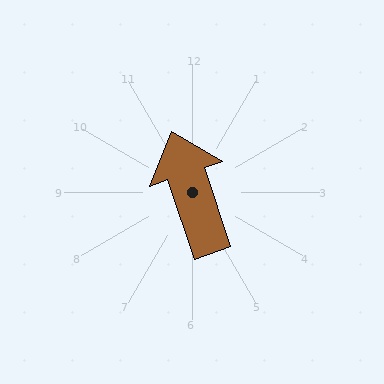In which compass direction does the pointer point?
North.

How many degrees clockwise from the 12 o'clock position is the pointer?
Approximately 341 degrees.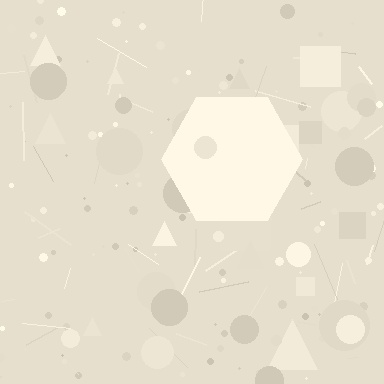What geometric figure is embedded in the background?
A hexagon is embedded in the background.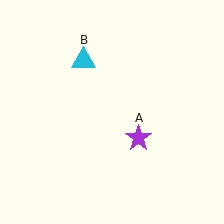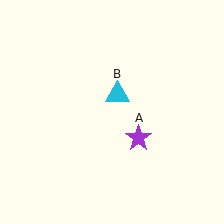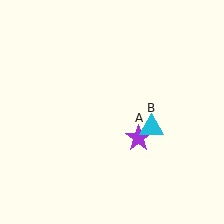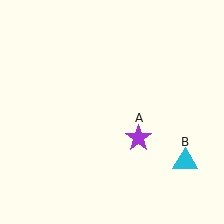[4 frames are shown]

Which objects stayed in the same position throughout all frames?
Purple star (object A) remained stationary.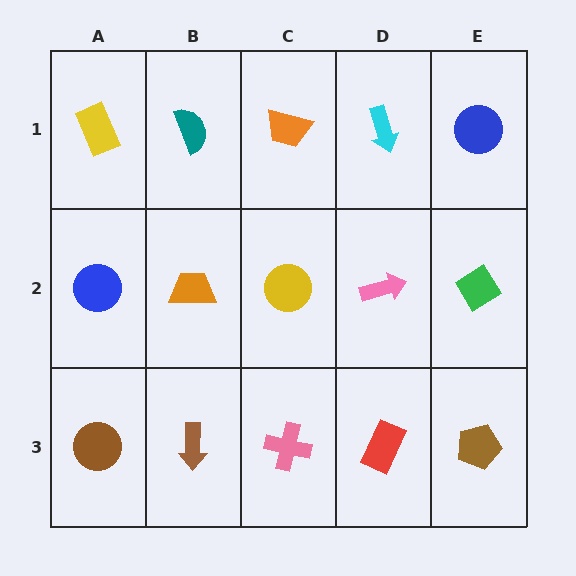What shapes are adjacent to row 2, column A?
A yellow rectangle (row 1, column A), a brown circle (row 3, column A), an orange trapezoid (row 2, column B).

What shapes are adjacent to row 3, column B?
An orange trapezoid (row 2, column B), a brown circle (row 3, column A), a pink cross (row 3, column C).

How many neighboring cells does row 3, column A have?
2.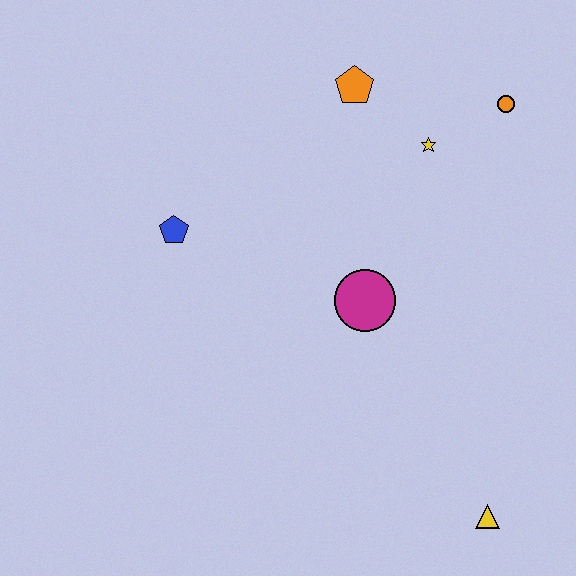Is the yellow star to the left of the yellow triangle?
Yes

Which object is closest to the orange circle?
The yellow star is closest to the orange circle.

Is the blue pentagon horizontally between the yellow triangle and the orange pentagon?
No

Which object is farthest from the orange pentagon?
The yellow triangle is farthest from the orange pentagon.